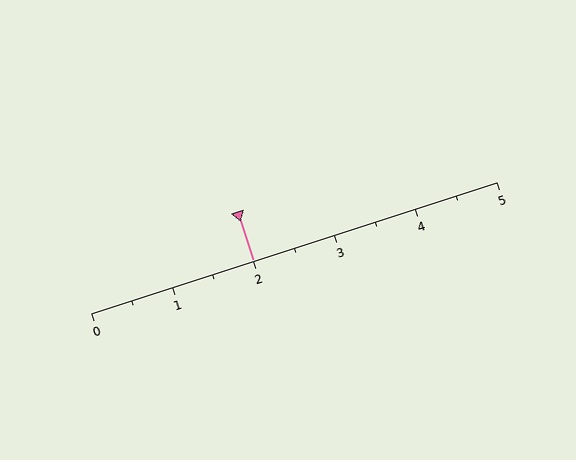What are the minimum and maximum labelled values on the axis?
The axis runs from 0 to 5.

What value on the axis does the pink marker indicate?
The marker indicates approximately 2.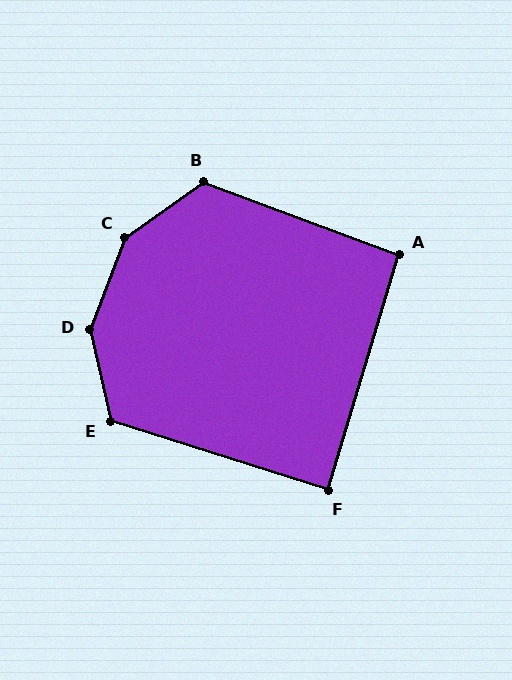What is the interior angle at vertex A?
Approximately 94 degrees (approximately right).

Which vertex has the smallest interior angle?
F, at approximately 89 degrees.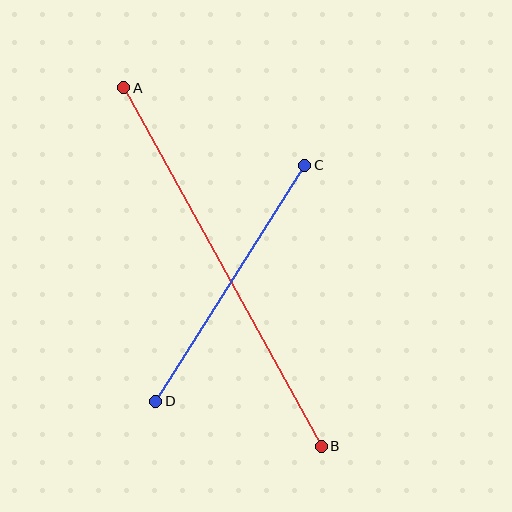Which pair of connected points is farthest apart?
Points A and B are farthest apart.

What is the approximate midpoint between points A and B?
The midpoint is at approximately (223, 267) pixels.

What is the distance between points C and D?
The distance is approximately 279 pixels.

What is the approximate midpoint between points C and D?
The midpoint is at approximately (230, 283) pixels.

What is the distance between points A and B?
The distance is approximately 409 pixels.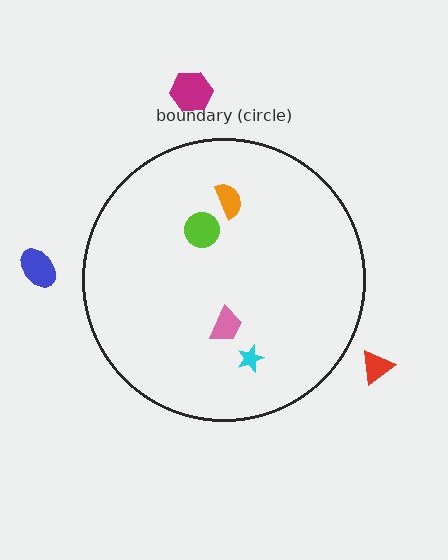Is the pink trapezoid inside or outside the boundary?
Inside.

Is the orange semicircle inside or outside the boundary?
Inside.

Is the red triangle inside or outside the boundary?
Outside.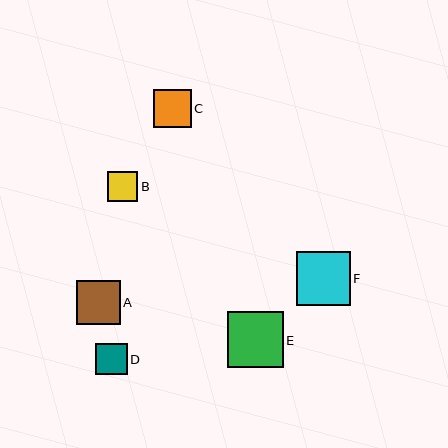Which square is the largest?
Square E is the largest with a size of approximately 56 pixels.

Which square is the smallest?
Square B is the smallest with a size of approximately 30 pixels.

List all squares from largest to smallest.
From largest to smallest: E, F, A, C, D, B.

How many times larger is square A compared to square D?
Square A is approximately 1.4 times the size of square D.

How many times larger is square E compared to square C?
Square E is approximately 1.5 times the size of square C.